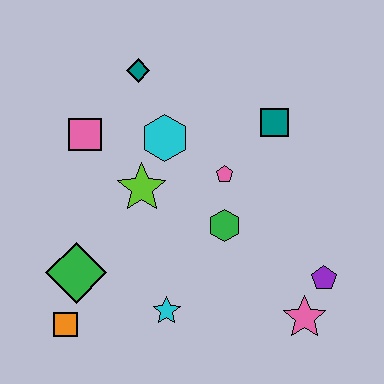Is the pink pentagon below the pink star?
No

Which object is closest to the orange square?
The green diamond is closest to the orange square.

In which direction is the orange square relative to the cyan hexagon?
The orange square is below the cyan hexagon.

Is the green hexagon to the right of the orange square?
Yes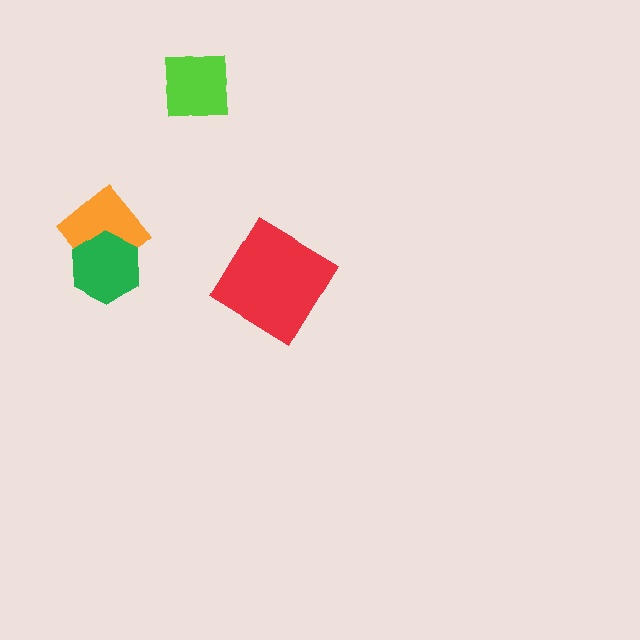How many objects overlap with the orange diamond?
1 object overlaps with the orange diamond.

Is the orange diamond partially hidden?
Yes, it is partially covered by another shape.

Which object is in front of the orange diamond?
The green hexagon is in front of the orange diamond.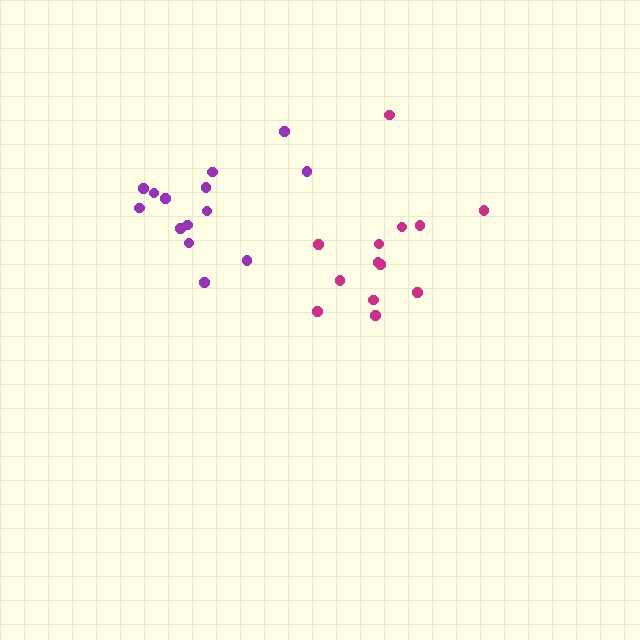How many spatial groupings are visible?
There are 2 spatial groupings.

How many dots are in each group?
Group 1: 13 dots, Group 2: 14 dots (27 total).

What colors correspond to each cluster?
The clusters are colored: magenta, purple.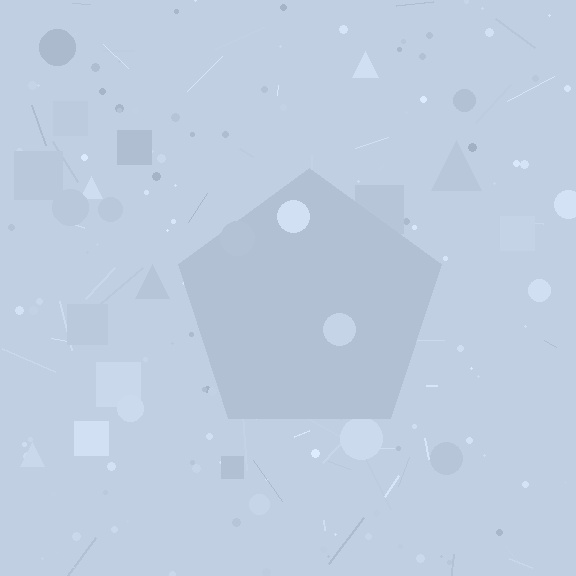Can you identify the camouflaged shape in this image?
The camouflaged shape is a pentagon.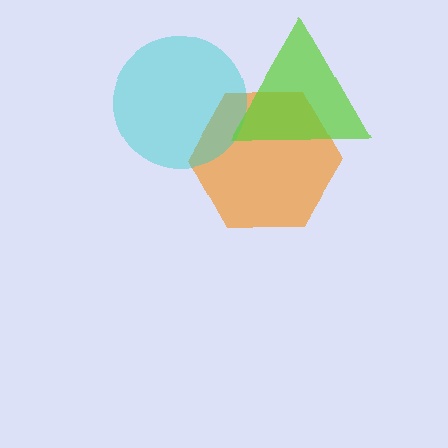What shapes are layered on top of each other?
The layered shapes are: an orange hexagon, a cyan circle, a lime triangle.